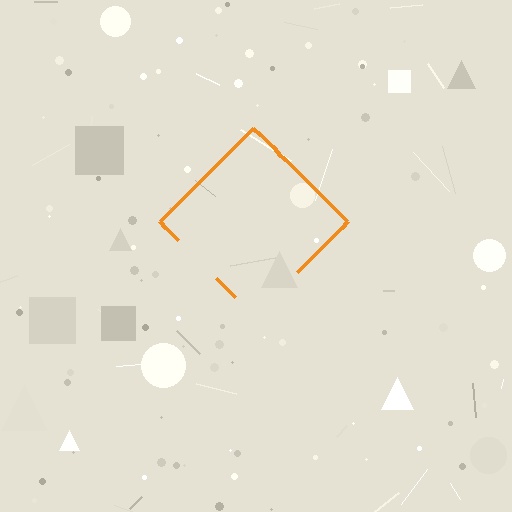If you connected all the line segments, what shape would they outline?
They would outline a diamond.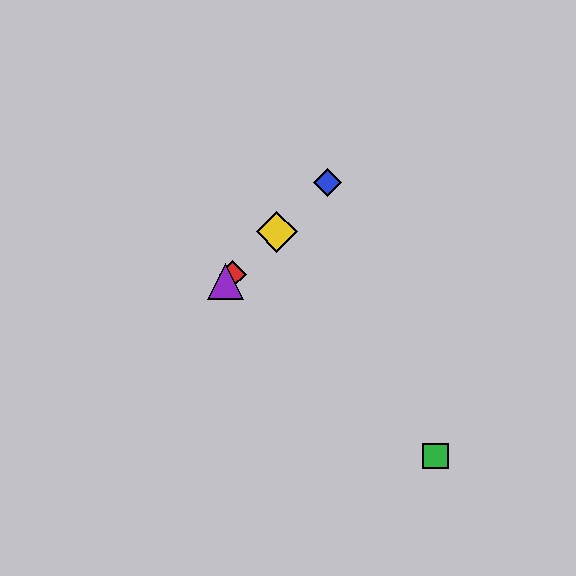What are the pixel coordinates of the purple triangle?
The purple triangle is at (225, 282).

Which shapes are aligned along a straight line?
The red diamond, the blue diamond, the yellow diamond, the purple triangle are aligned along a straight line.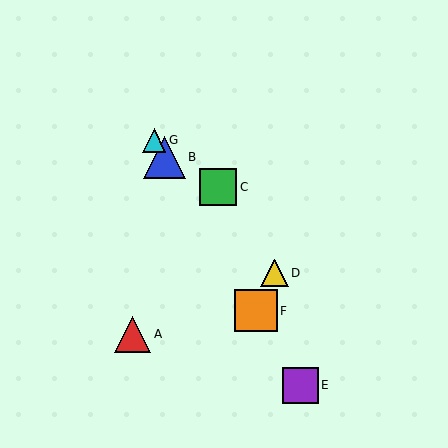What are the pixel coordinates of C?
Object C is at (218, 187).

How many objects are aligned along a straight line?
4 objects (B, E, F, G) are aligned along a straight line.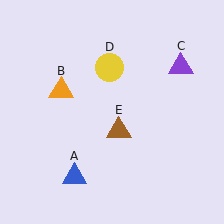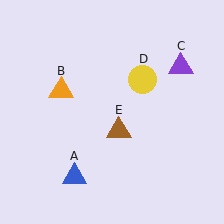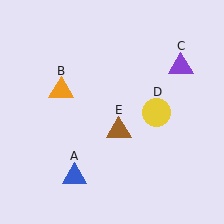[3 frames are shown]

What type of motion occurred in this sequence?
The yellow circle (object D) rotated clockwise around the center of the scene.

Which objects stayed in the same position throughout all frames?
Blue triangle (object A) and orange triangle (object B) and purple triangle (object C) and brown triangle (object E) remained stationary.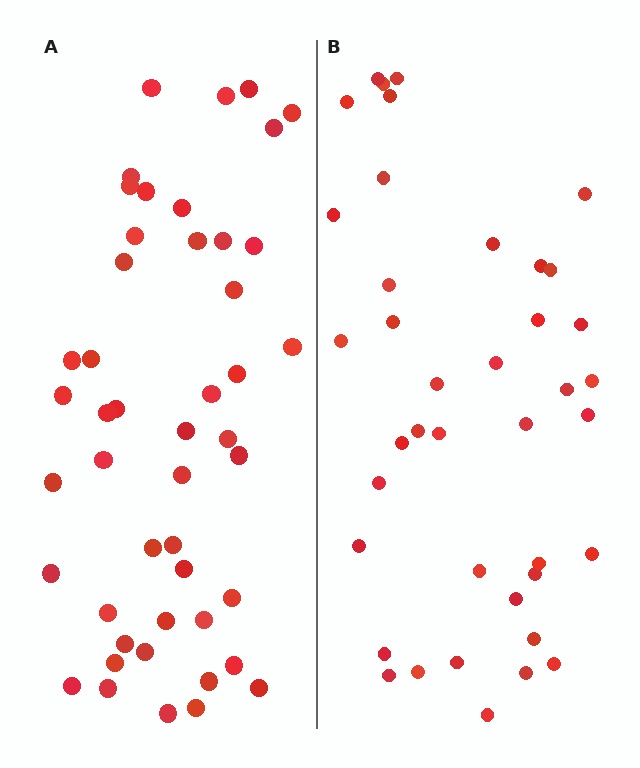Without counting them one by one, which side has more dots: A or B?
Region A (the left region) has more dots.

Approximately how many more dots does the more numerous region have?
Region A has roughly 8 or so more dots than region B.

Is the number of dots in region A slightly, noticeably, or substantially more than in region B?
Region A has only slightly more — the two regions are fairly close. The ratio is roughly 1.2 to 1.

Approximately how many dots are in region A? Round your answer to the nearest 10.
About 50 dots. (The exact count is 47, which rounds to 50.)